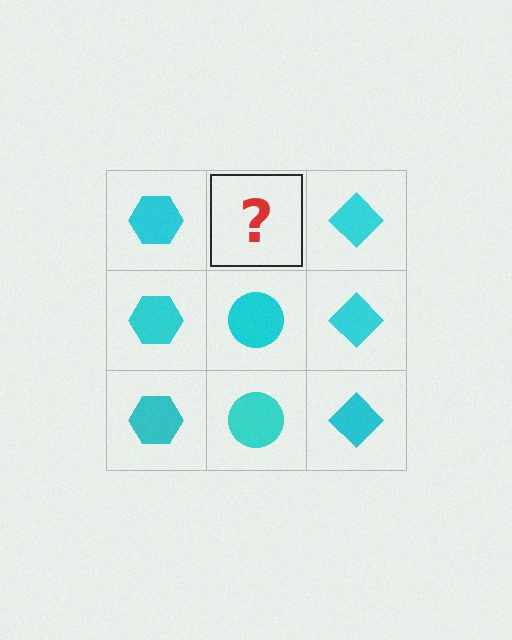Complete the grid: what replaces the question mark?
The question mark should be replaced with a cyan circle.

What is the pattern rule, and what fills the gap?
The rule is that each column has a consistent shape. The gap should be filled with a cyan circle.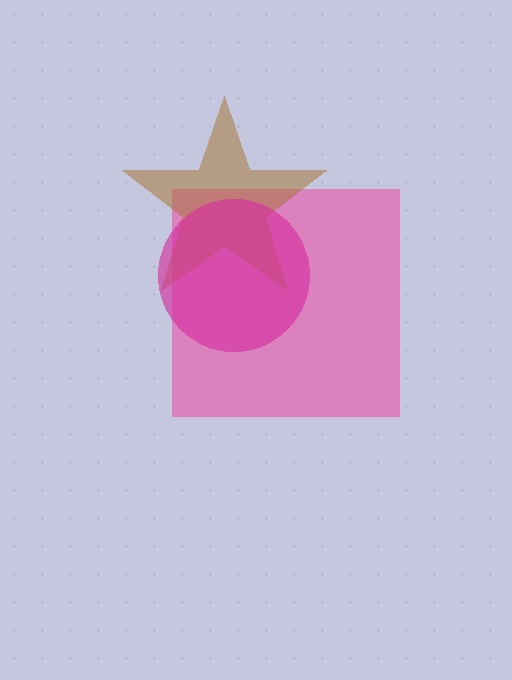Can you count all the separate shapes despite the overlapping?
Yes, there are 3 separate shapes.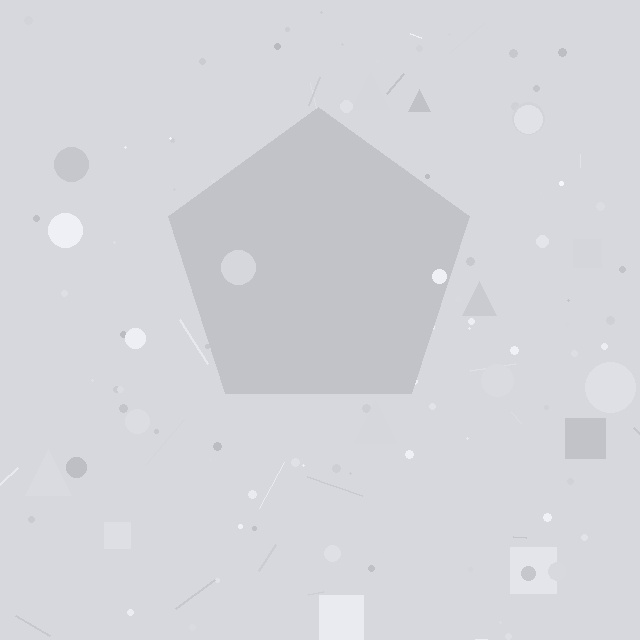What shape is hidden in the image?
A pentagon is hidden in the image.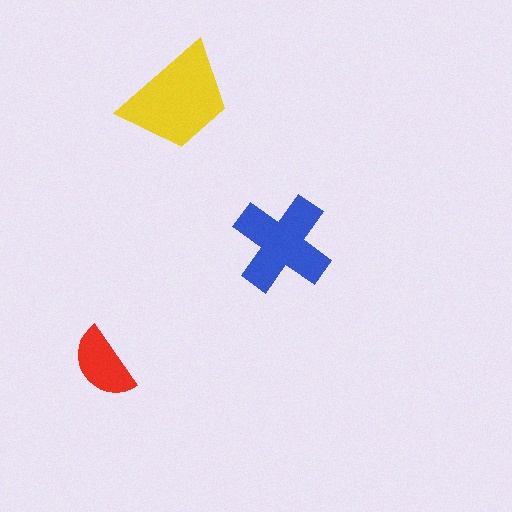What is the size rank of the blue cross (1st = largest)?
2nd.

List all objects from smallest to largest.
The red semicircle, the blue cross, the yellow trapezoid.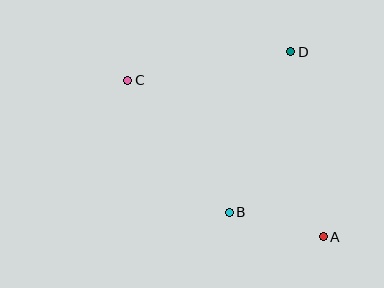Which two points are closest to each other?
Points A and B are closest to each other.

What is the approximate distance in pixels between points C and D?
The distance between C and D is approximately 166 pixels.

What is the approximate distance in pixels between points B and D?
The distance between B and D is approximately 172 pixels.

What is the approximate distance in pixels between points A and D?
The distance between A and D is approximately 187 pixels.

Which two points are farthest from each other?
Points A and C are farthest from each other.